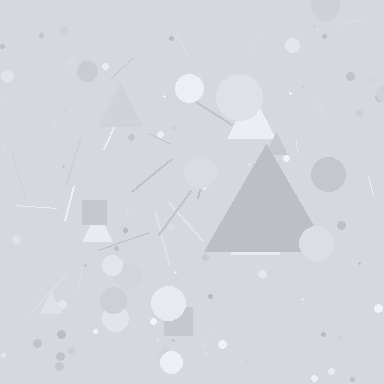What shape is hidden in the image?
A triangle is hidden in the image.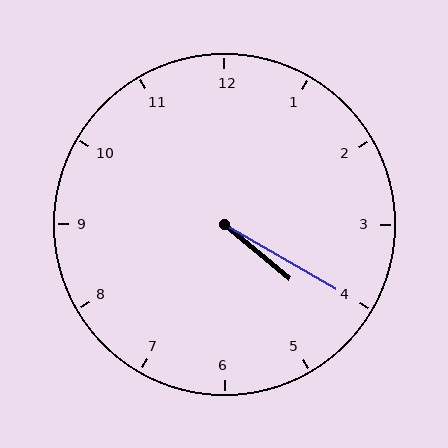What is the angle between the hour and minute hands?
Approximately 10 degrees.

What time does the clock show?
4:20.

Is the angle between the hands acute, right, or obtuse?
It is acute.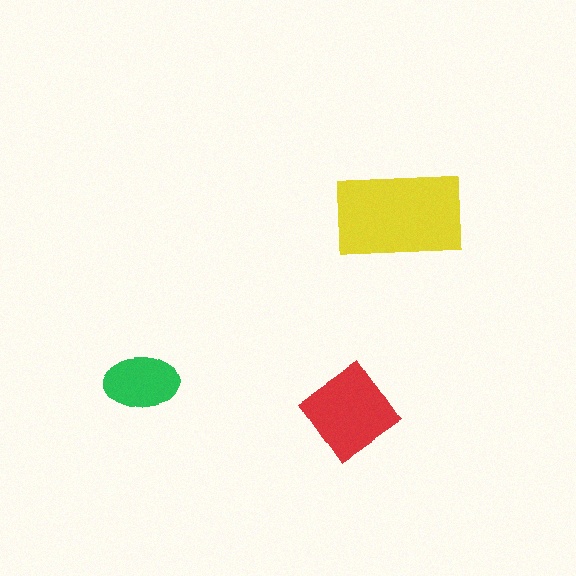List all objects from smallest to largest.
The green ellipse, the red diamond, the yellow rectangle.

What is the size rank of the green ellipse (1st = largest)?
3rd.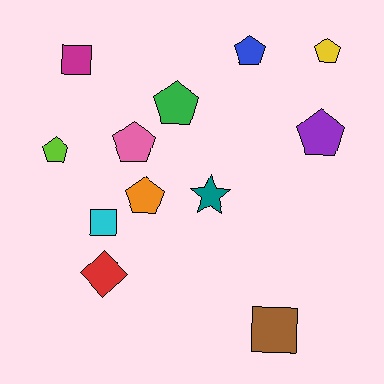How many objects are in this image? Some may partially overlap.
There are 12 objects.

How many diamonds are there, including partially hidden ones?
There is 1 diamond.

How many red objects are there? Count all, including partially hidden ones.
There is 1 red object.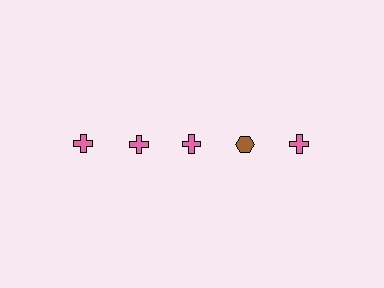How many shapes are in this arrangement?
There are 5 shapes arranged in a grid pattern.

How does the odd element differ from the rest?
It differs in both color (brown instead of pink) and shape (hexagon instead of cross).